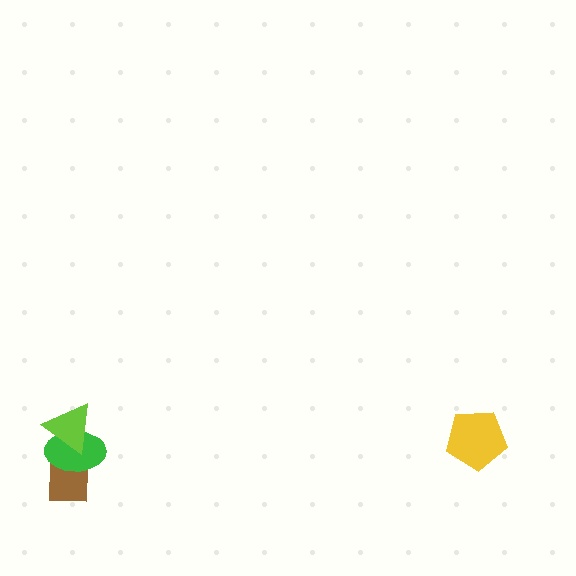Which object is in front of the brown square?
The green ellipse is in front of the brown square.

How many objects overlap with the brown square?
1 object overlaps with the brown square.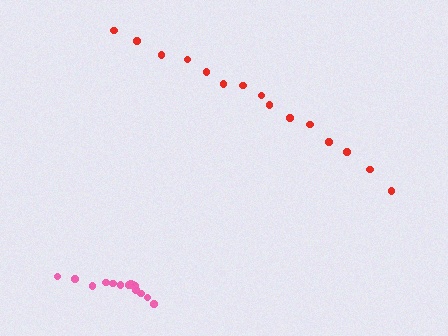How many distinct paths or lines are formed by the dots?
There are 2 distinct paths.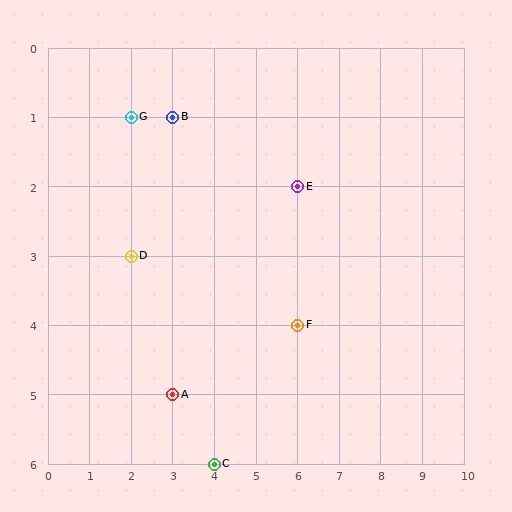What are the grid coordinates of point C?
Point C is at grid coordinates (4, 6).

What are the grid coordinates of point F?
Point F is at grid coordinates (6, 4).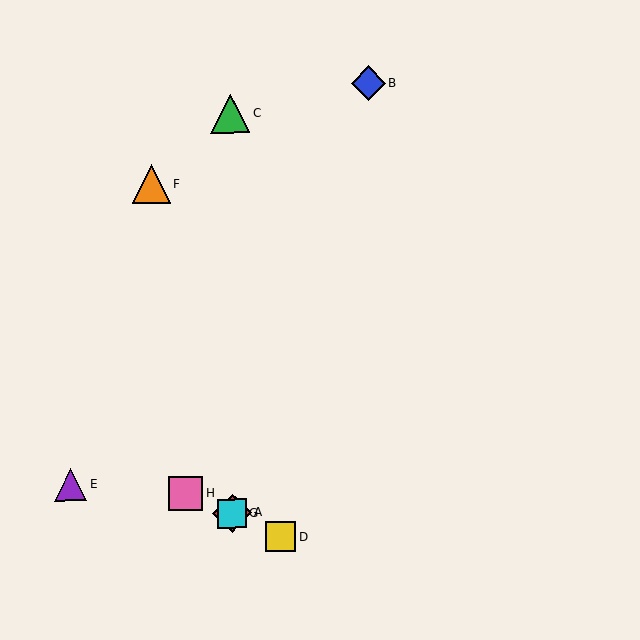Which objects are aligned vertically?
Objects A, C, G are aligned vertically.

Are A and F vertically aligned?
No, A is at x≈232 and F is at x≈151.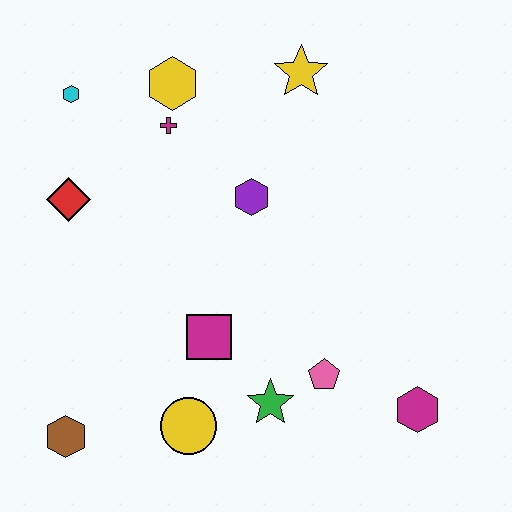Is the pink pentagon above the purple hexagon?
No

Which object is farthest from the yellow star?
The brown hexagon is farthest from the yellow star.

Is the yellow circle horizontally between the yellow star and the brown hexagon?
Yes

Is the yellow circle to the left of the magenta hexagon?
Yes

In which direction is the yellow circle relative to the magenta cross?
The yellow circle is below the magenta cross.